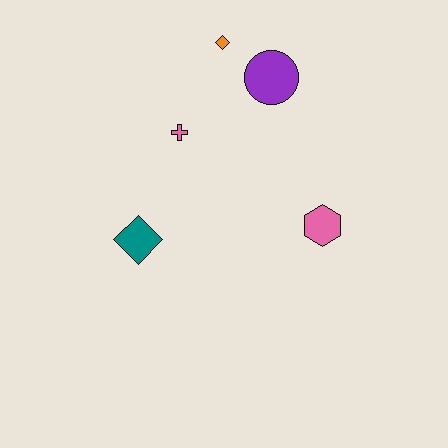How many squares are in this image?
There are no squares.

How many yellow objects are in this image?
There are no yellow objects.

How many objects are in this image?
There are 5 objects.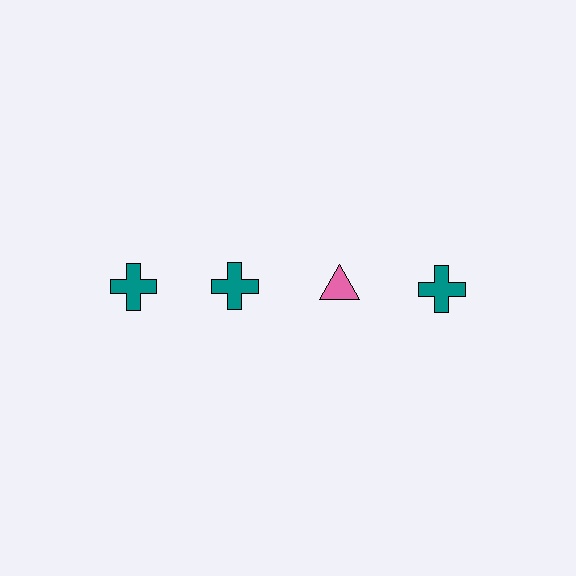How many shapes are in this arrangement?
There are 4 shapes arranged in a grid pattern.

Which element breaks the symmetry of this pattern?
The pink triangle in the top row, center column breaks the symmetry. All other shapes are teal crosses.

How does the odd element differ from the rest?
It differs in both color (pink instead of teal) and shape (triangle instead of cross).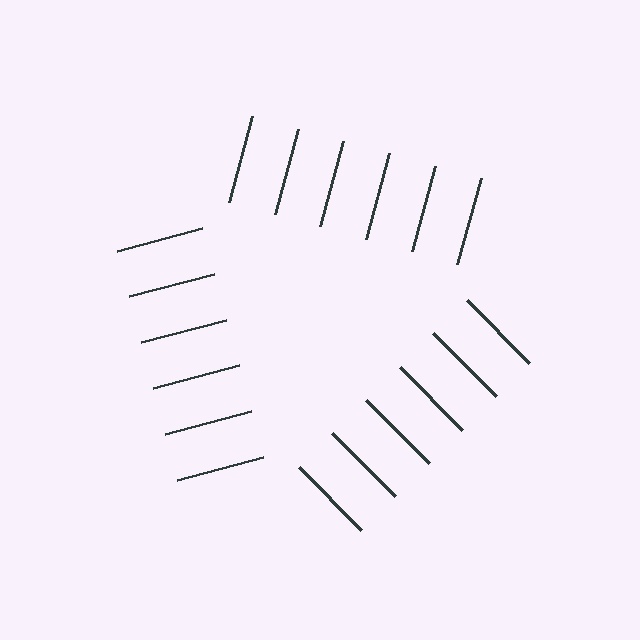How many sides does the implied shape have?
3 sides — the line-ends trace a triangle.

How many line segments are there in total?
18 — 6 along each of the 3 edges.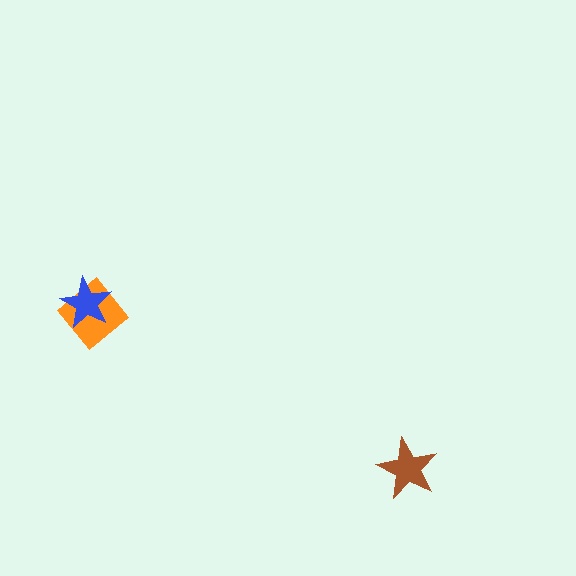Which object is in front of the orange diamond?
The blue star is in front of the orange diamond.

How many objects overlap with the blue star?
1 object overlaps with the blue star.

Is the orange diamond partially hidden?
Yes, it is partially covered by another shape.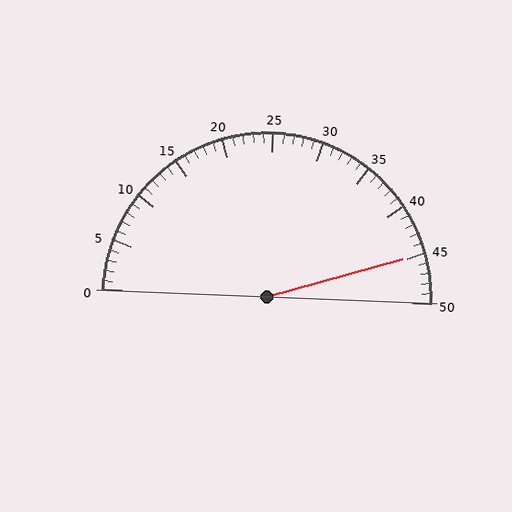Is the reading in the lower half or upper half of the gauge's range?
The reading is in the upper half of the range (0 to 50).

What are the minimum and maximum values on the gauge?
The gauge ranges from 0 to 50.